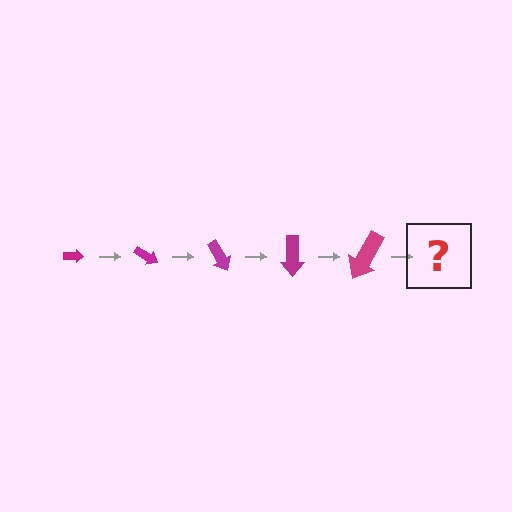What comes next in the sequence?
The next element should be an arrow, larger than the previous one and rotated 150 degrees from the start.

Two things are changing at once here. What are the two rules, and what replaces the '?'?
The two rules are that the arrow grows larger each step and it rotates 30 degrees each step. The '?' should be an arrow, larger than the previous one and rotated 150 degrees from the start.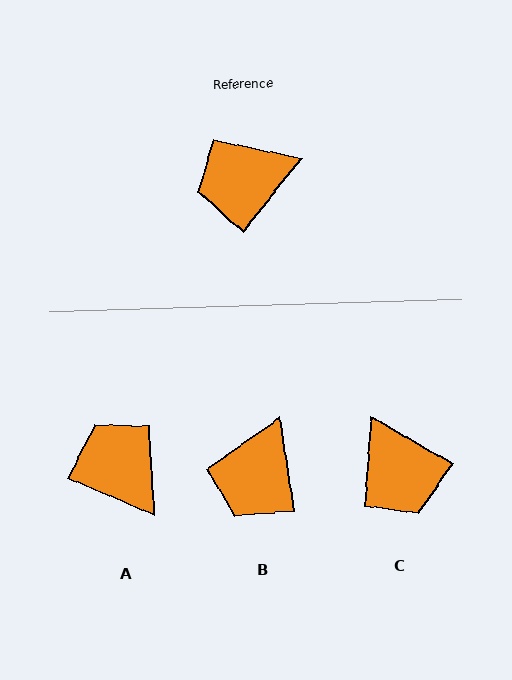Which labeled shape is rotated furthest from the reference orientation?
C, about 98 degrees away.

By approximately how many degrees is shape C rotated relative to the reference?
Approximately 98 degrees counter-clockwise.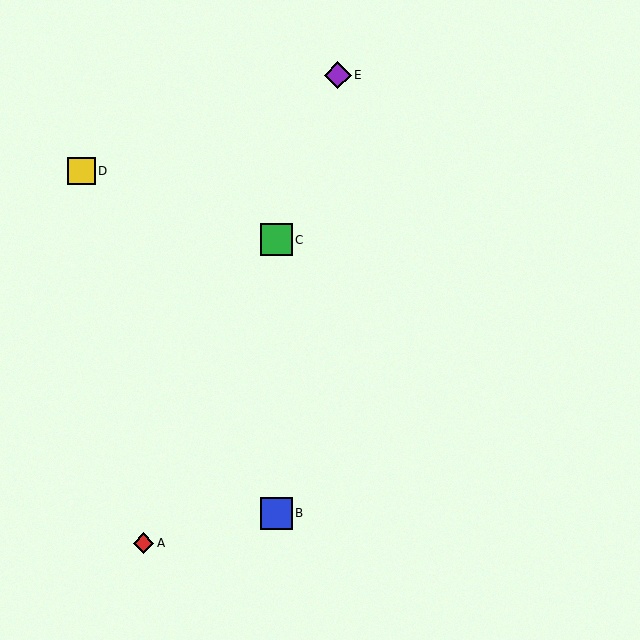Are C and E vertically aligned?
No, C is at x≈277 and E is at x≈338.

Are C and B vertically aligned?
Yes, both are at x≈277.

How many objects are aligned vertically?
2 objects (B, C) are aligned vertically.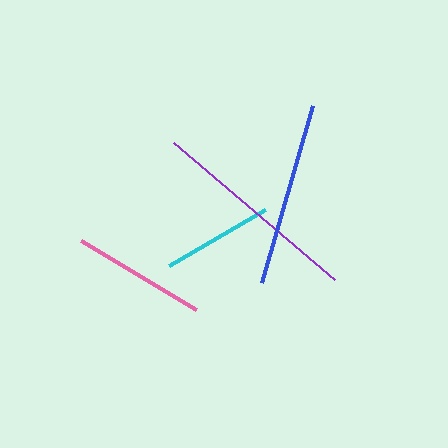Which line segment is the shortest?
The cyan line is the shortest at approximately 112 pixels.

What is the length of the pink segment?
The pink segment is approximately 134 pixels long.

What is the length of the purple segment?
The purple segment is approximately 211 pixels long.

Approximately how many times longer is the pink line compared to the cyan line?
The pink line is approximately 1.2 times the length of the cyan line.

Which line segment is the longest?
The purple line is the longest at approximately 211 pixels.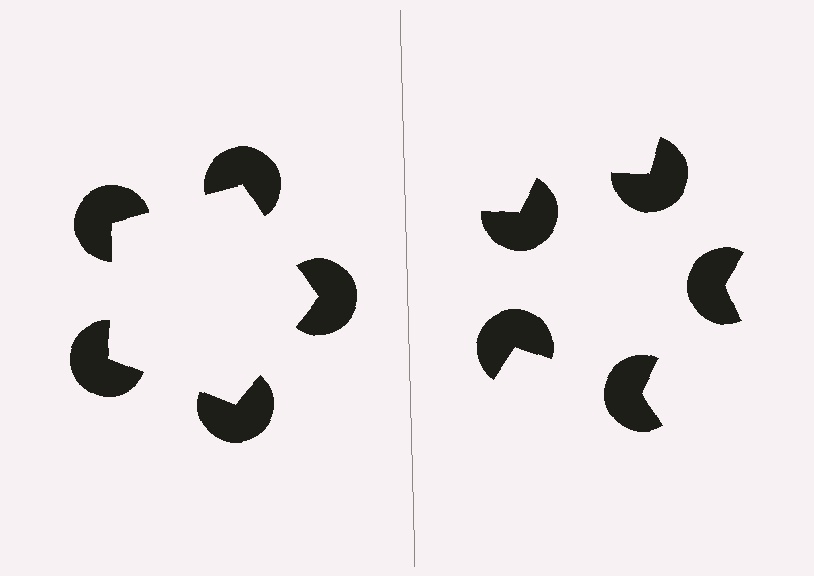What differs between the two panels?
The pac-man discs are positioned identically on both sides; only the wedge orientations differ. On the left they align to a pentagon; on the right they are misaligned.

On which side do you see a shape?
An illusory pentagon appears on the left side. On the right side the wedge cuts are rotated, so no coherent shape forms.